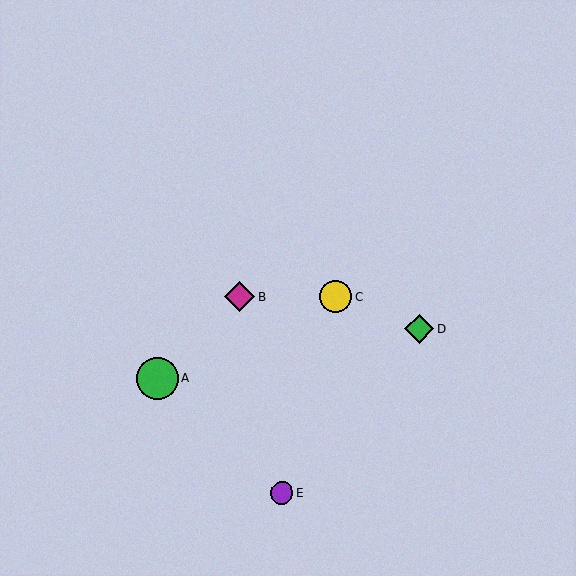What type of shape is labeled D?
Shape D is a green diamond.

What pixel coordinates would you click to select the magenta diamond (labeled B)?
Click at (240, 296) to select the magenta diamond B.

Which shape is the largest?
The green circle (labeled A) is the largest.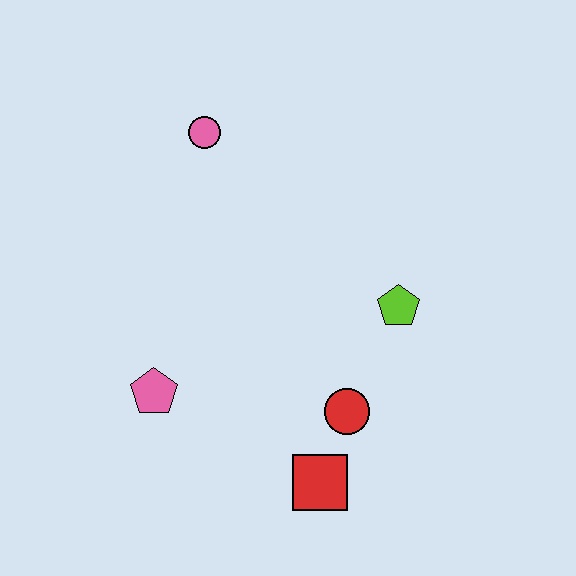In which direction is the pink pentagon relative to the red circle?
The pink pentagon is to the left of the red circle.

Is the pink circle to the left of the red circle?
Yes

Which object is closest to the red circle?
The red square is closest to the red circle.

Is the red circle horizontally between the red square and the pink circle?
No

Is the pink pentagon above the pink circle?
No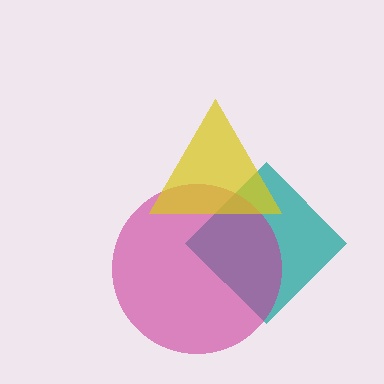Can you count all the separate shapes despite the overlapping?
Yes, there are 3 separate shapes.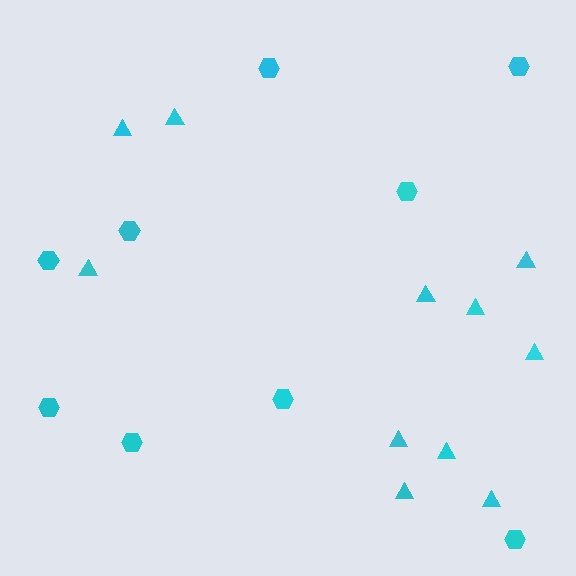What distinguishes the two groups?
There are 2 groups: one group of hexagons (9) and one group of triangles (11).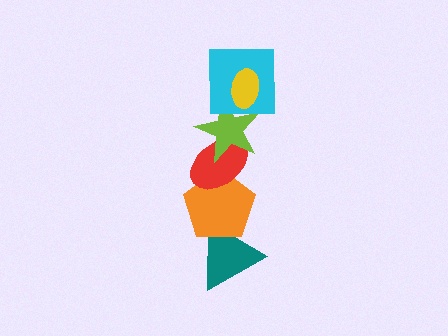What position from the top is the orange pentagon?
The orange pentagon is 5th from the top.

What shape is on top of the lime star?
The cyan square is on top of the lime star.